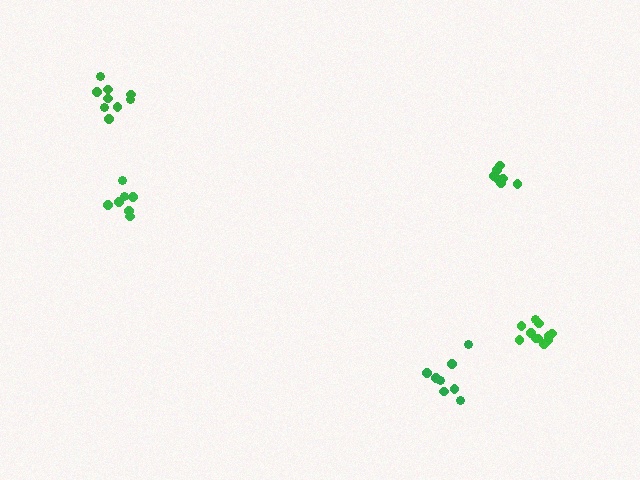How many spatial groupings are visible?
There are 5 spatial groupings.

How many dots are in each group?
Group 1: 8 dots, Group 2: 9 dots, Group 3: 7 dots, Group 4: 7 dots, Group 5: 11 dots (42 total).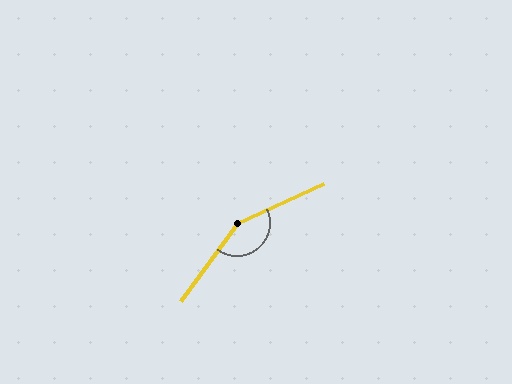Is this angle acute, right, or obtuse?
It is obtuse.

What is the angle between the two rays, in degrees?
Approximately 150 degrees.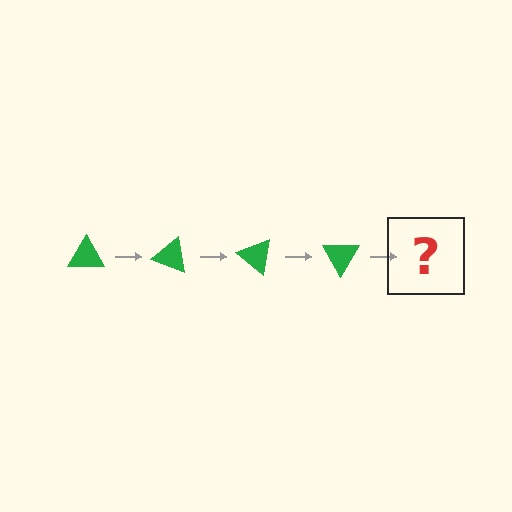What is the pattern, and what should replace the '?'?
The pattern is that the triangle rotates 20 degrees each step. The '?' should be a green triangle rotated 80 degrees.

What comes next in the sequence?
The next element should be a green triangle rotated 80 degrees.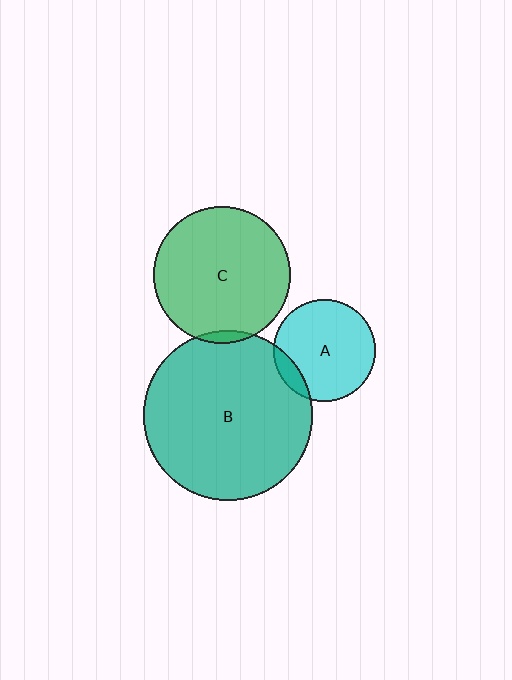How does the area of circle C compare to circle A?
Approximately 1.8 times.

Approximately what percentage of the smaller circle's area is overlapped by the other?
Approximately 10%.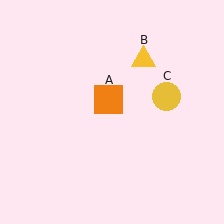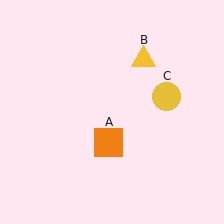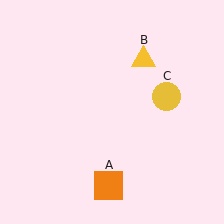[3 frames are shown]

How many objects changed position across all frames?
1 object changed position: orange square (object A).